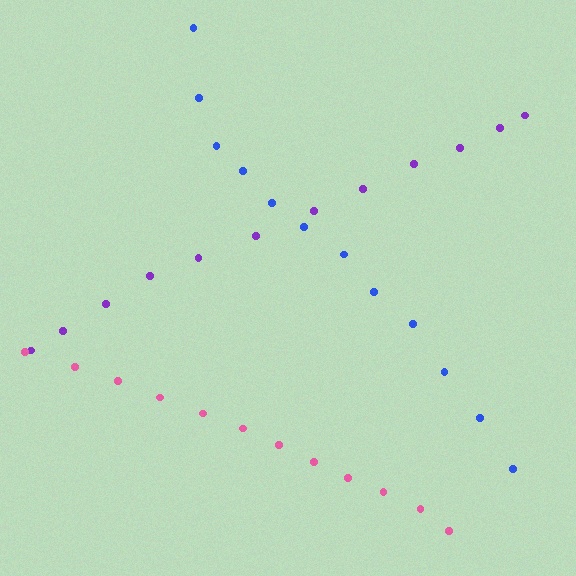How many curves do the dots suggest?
There are 3 distinct paths.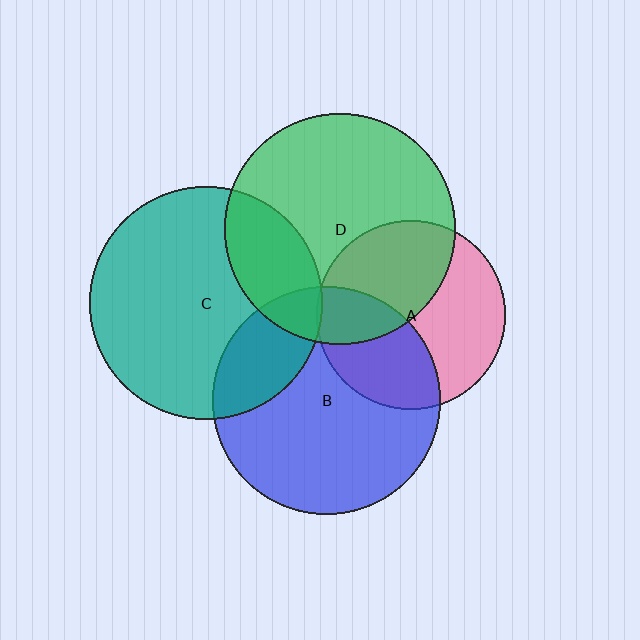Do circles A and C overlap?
Yes.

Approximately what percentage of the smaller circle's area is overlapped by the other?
Approximately 5%.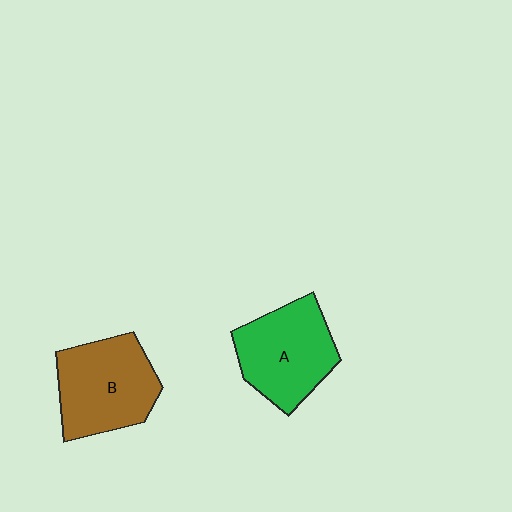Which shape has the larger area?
Shape B (brown).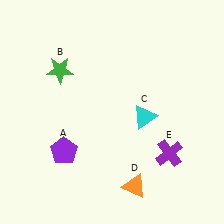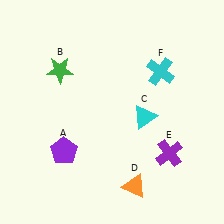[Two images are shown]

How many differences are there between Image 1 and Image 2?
There is 1 difference between the two images.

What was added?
A cyan cross (F) was added in Image 2.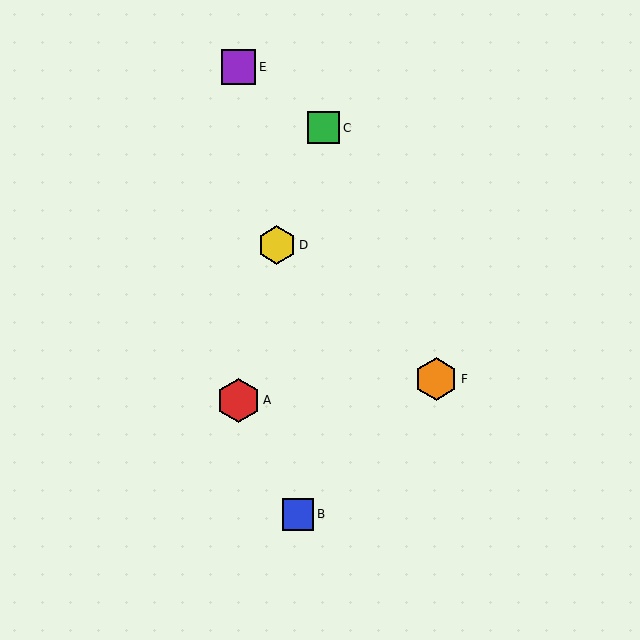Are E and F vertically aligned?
No, E is at x≈238 and F is at x≈436.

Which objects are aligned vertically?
Objects A, E are aligned vertically.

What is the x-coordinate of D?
Object D is at x≈277.